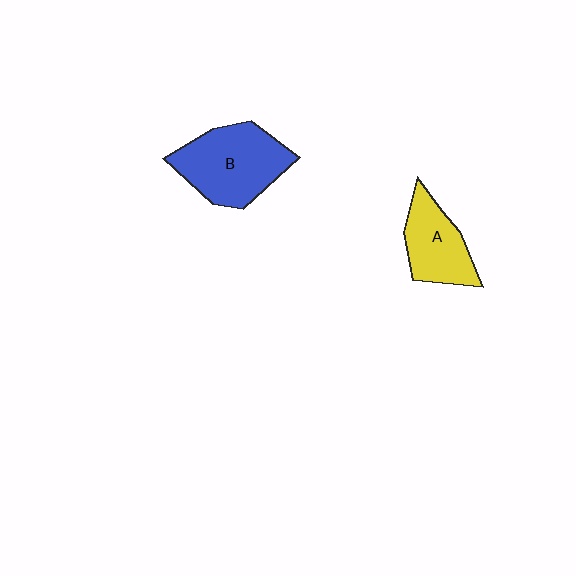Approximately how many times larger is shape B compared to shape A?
Approximately 1.5 times.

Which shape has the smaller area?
Shape A (yellow).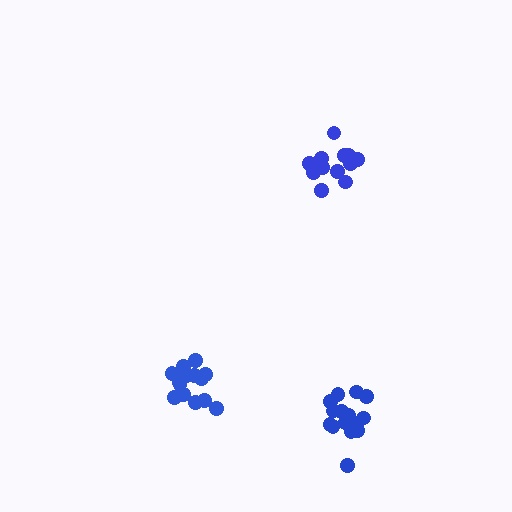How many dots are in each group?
Group 1: 13 dots, Group 2: 15 dots, Group 3: 15 dots (43 total).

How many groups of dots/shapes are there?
There are 3 groups.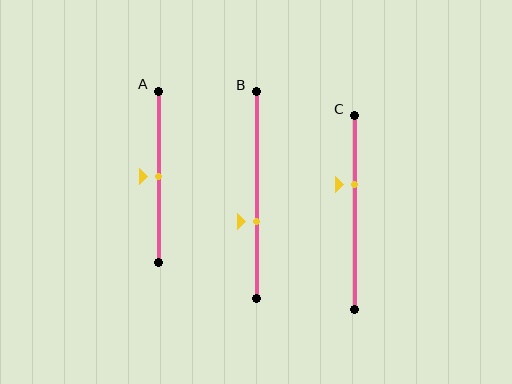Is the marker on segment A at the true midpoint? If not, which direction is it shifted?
Yes, the marker on segment A is at the true midpoint.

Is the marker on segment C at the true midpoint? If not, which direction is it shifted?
No, the marker on segment C is shifted upward by about 14% of the segment length.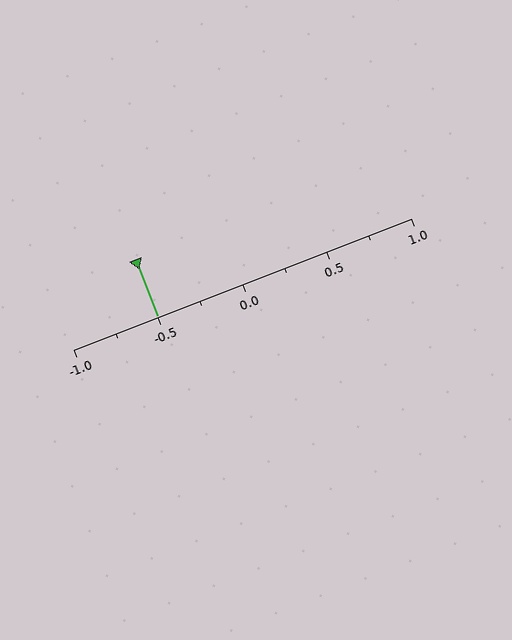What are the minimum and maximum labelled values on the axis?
The axis runs from -1.0 to 1.0.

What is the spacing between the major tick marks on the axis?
The major ticks are spaced 0.5 apart.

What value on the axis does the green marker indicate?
The marker indicates approximately -0.5.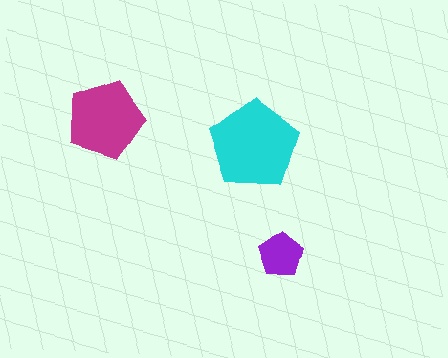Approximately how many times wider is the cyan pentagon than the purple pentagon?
About 2 times wider.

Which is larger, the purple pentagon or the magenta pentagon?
The magenta one.